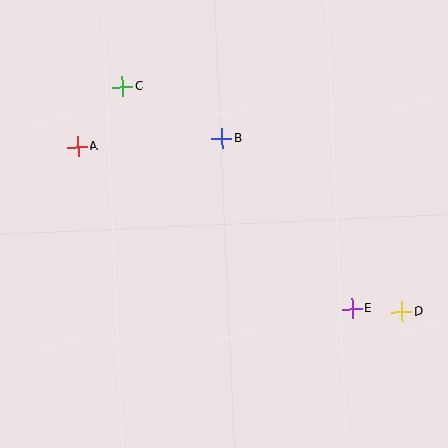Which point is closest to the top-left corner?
Point C is closest to the top-left corner.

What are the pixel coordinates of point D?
Point D is at (402, 312).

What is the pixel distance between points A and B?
The distance between A and B is 145 pixels.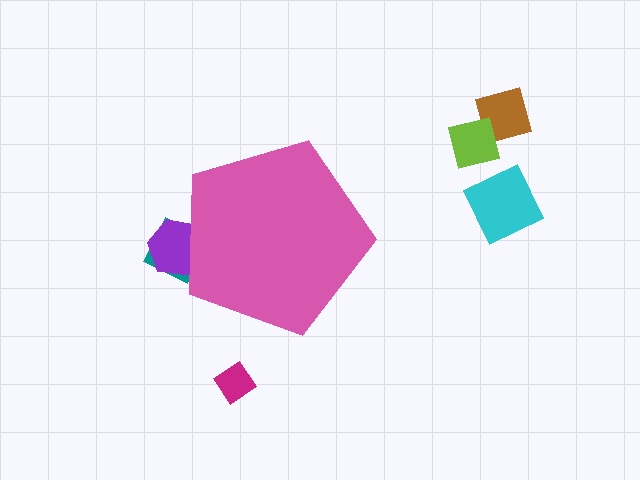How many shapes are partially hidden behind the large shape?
2 shapes are partially hidden.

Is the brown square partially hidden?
No, the brown square is fully visible.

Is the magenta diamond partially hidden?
No, the magenta diamond is fully visible.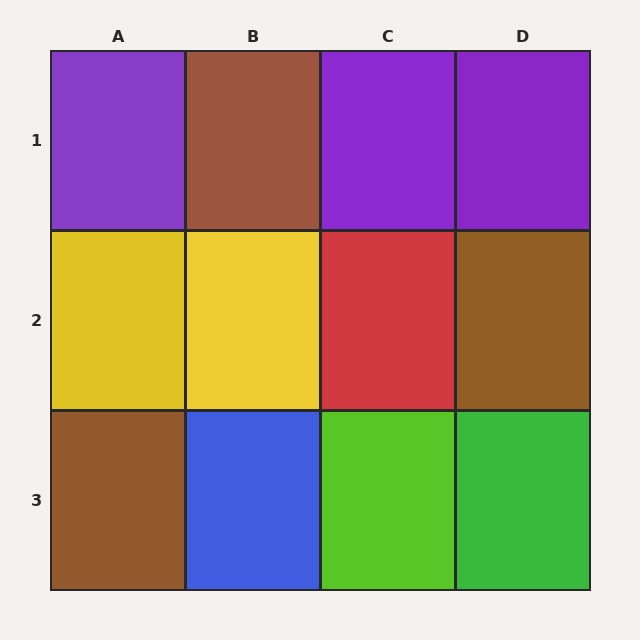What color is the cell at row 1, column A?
Purple.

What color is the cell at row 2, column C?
Red.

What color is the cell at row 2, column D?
Brown.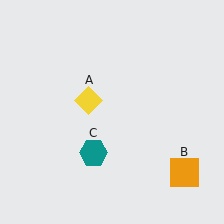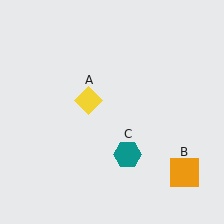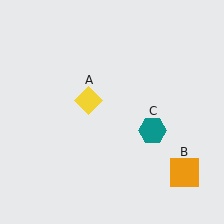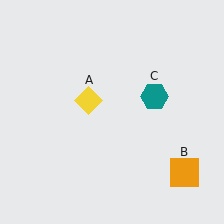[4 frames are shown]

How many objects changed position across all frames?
1 object changed position: teal hexagon (object C).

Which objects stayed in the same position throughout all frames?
Yellow diamond (object A) and orange square (object B) remained stationary.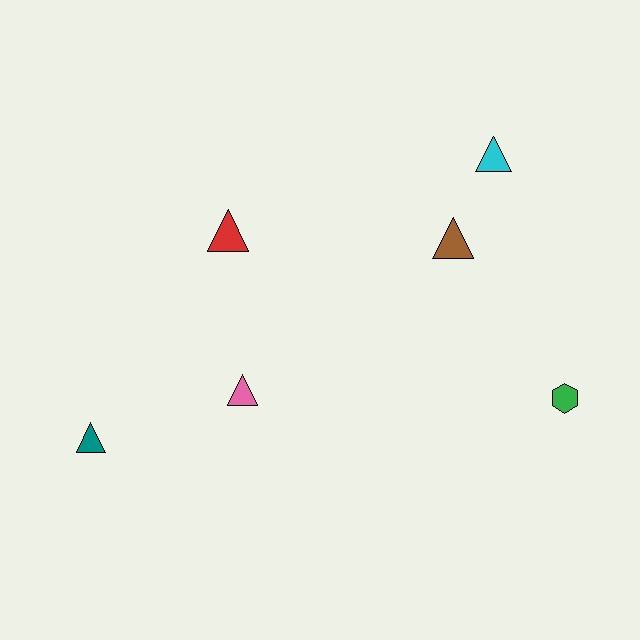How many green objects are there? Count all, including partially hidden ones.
There is 1 green object.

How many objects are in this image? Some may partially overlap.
There are 6 objects.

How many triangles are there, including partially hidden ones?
There are 5 triangles.